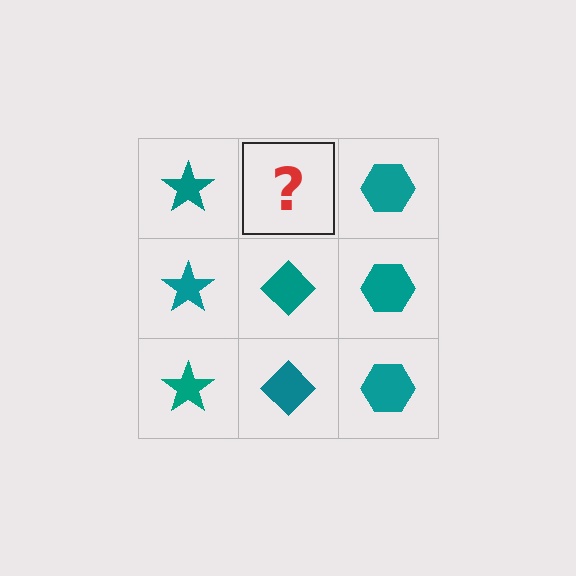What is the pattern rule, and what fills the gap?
The rule is that each column has a consistent shape. The gap should be filled with a teal diamond.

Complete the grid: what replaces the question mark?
The question mark should be replaced with a teal diamond.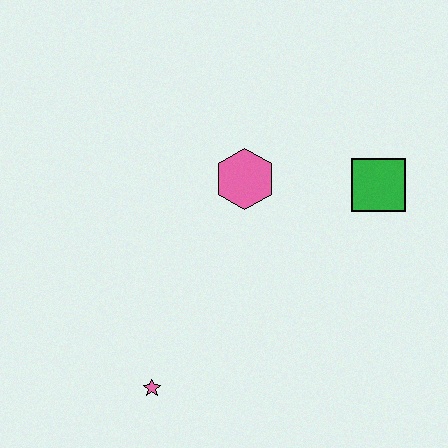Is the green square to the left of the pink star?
No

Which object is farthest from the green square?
The pink star is farthest from the green square.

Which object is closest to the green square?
The pink hexagon is closest to the green square.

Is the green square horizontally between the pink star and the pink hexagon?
No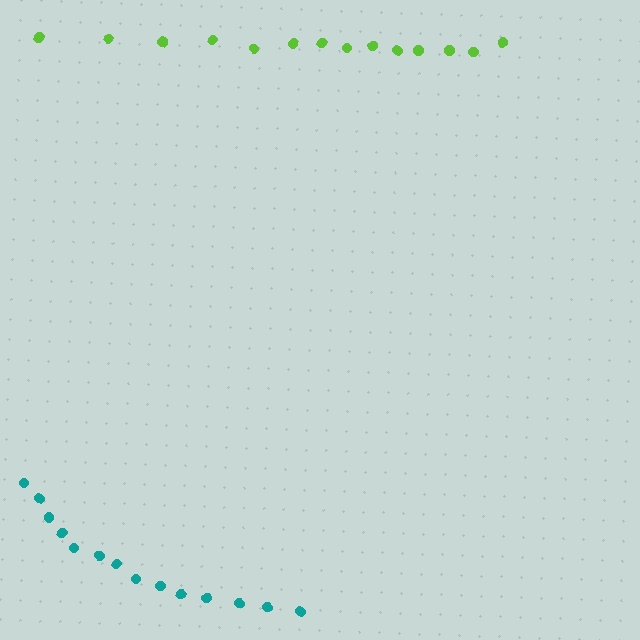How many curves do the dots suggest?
There are 2 distinct paths.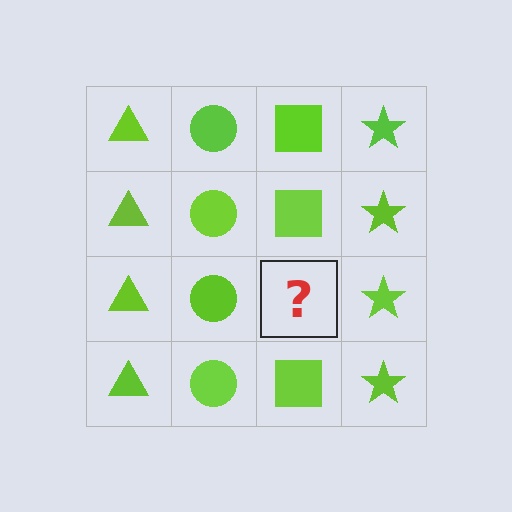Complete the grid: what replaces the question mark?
The question mark should be replaced with a lime square.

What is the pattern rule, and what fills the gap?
The rule is that each column has a consistent shape. The gap should be filled with a lime square.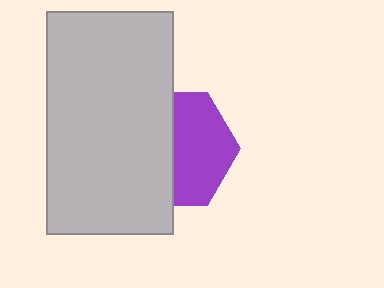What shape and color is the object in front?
The object in front is a light gray rectangle.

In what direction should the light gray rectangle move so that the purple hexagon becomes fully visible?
The light gray rectangle should move left. That is the shortest direction to clear the overlap and leave the purple hexagon fully visible.